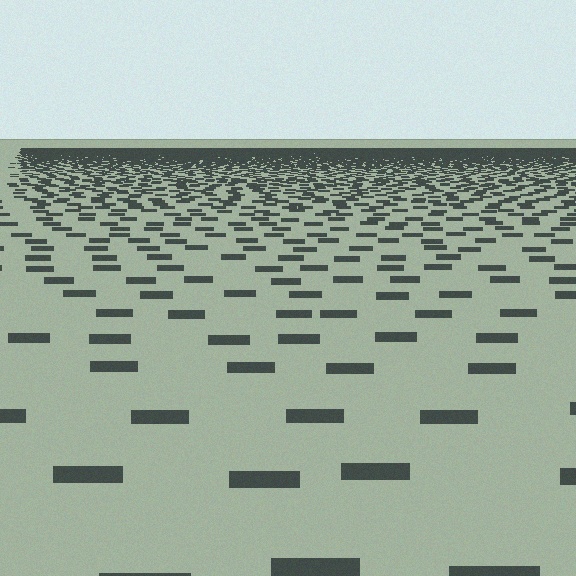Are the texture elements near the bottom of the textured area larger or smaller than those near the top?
Larger. Near the bottom, elements are closer to the viewer and appear at a bigger on-screen size.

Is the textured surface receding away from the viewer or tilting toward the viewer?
The surface is receding away from the viewer. Texture elements get smaller and denser toward the top.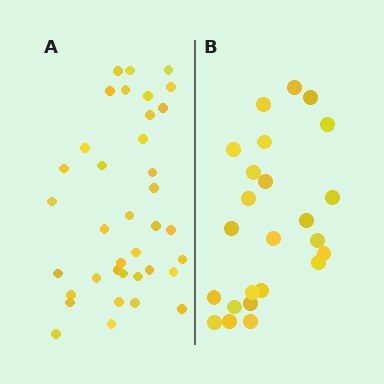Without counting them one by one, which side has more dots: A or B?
Region A (the left region) has more dots.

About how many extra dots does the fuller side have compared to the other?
Region A has approximately 15 more dots than region B.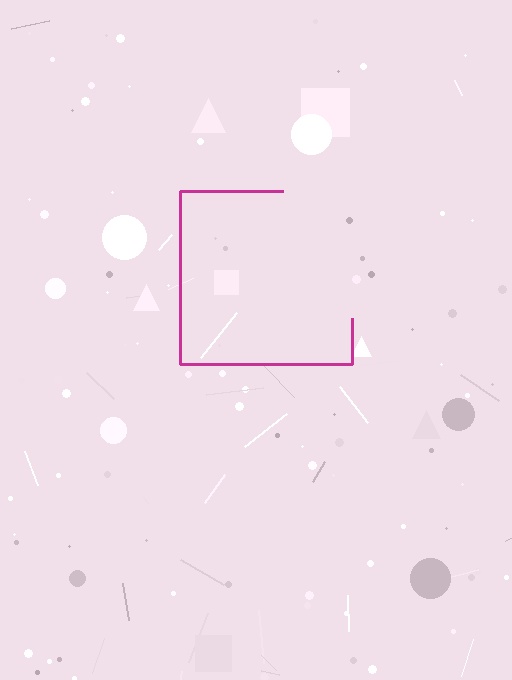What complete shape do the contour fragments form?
The contour fragments form a square.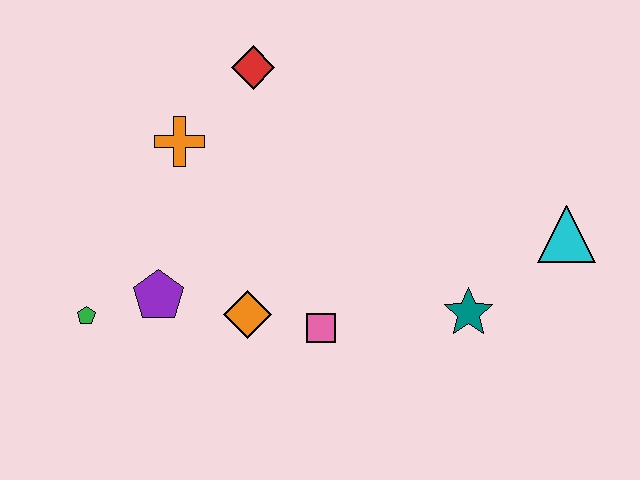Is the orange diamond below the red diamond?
Yes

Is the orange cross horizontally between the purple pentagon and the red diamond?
Yes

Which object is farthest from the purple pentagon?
The cyan triangle is farthest from the purple pentagon.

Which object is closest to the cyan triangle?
The teal star is closest to the cyan triangle.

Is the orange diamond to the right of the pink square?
No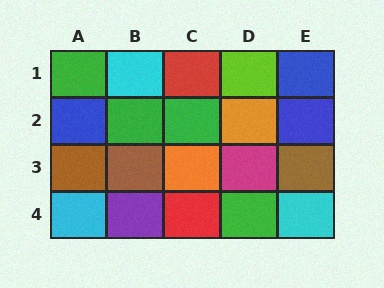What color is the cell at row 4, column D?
Green.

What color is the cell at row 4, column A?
Cyan.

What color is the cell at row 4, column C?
Red.